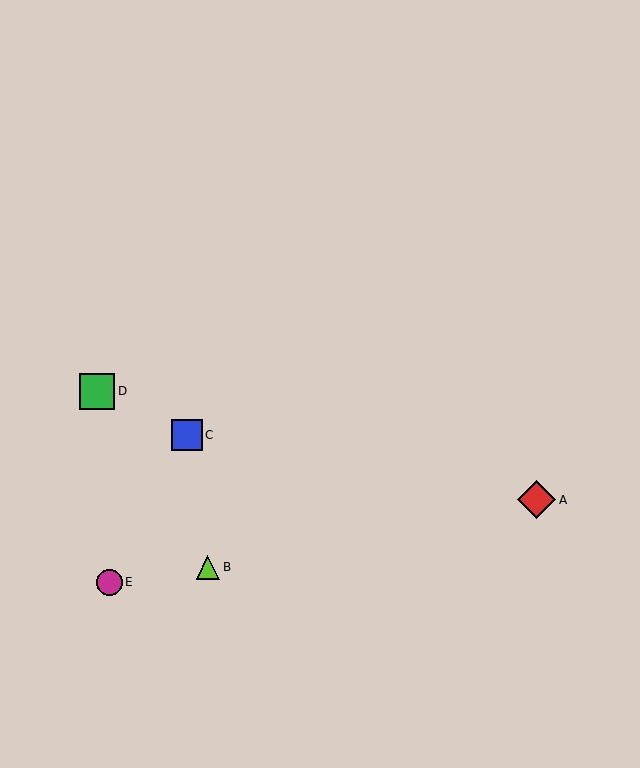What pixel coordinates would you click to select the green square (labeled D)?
Click at (97, 391) to select the green square D.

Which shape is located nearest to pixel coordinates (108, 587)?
The magenta circle (labeled E) at (109, 582) is nearest to that location.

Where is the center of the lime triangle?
The center of the lime triangle is at (208, 567).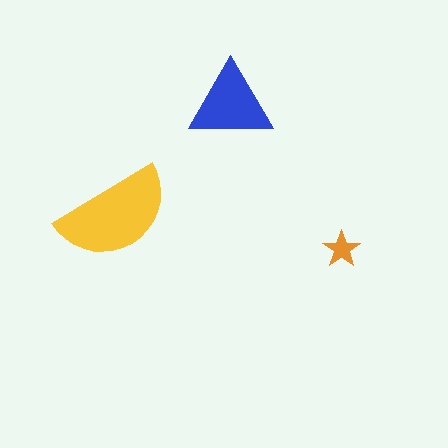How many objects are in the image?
There are 3 objects in the image.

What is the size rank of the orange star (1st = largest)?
3rd.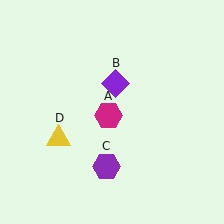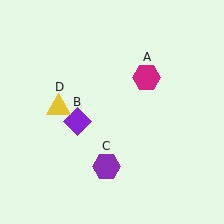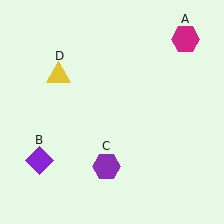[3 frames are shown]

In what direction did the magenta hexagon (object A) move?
The magenta hexagon (object A) moved up and to the right.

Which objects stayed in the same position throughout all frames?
Purple hexagon (object C) remained stationary.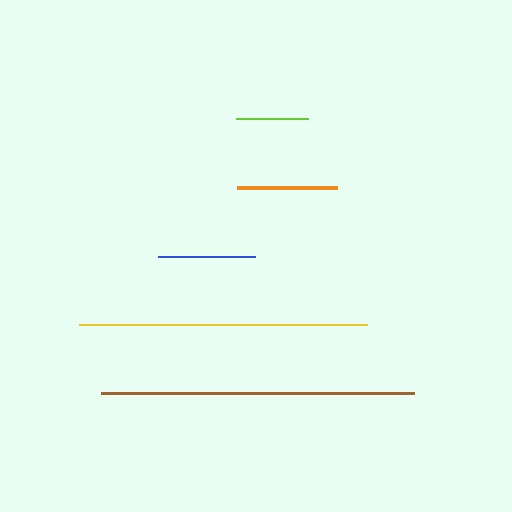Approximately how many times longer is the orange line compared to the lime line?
The orange line is approximately 1.4 times the length of the lime line.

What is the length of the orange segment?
The orange segment is approximately 100 pixels long.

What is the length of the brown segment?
The brown segment is approximately 312 pixels long.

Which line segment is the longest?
The brown line is the longest at approximately 312 pixels.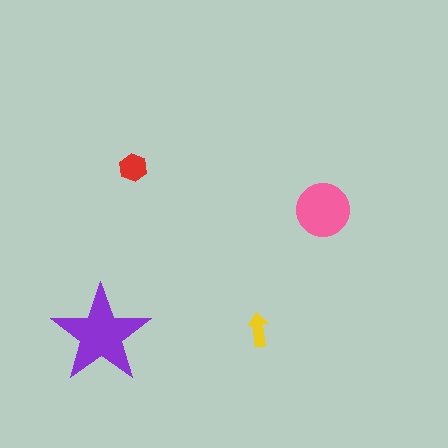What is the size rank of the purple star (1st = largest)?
1st.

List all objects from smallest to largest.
The yellow arrow, the red hexagon, the pink circle, the purple star.